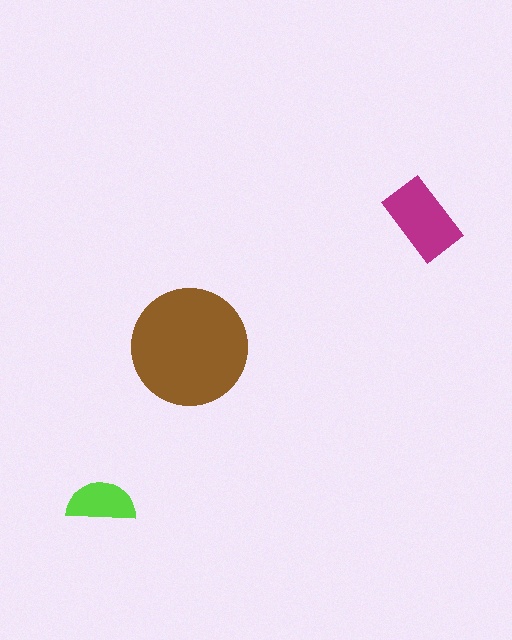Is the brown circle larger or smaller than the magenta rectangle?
Larger.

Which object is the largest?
The brown circle.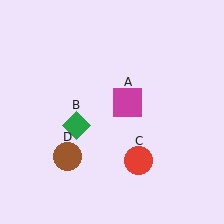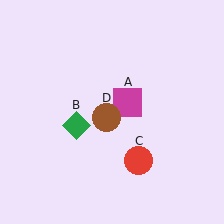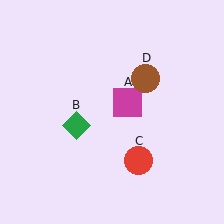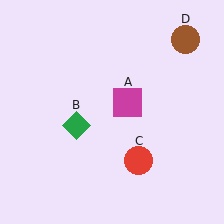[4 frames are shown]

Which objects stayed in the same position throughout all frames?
Magenta square (object A) and green diamond (object B) and red circle (object C) remained stationary.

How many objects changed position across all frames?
1 object changed position: brown circle (object D).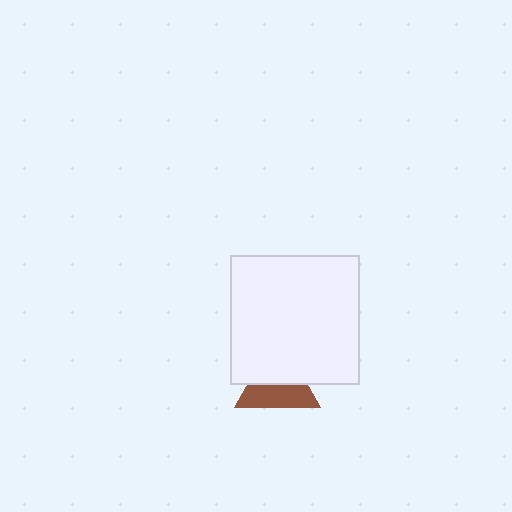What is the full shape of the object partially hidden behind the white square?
The partially hidden object is a brown triangle.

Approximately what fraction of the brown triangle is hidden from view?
Roughly 50% of the brown triangle is hidden behind the white square.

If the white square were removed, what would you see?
You would see the complete brown triangle.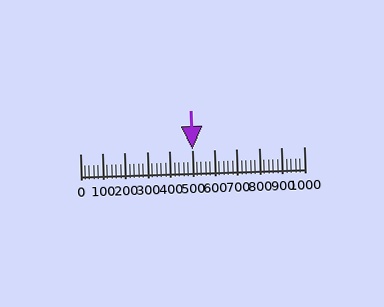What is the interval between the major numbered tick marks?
The major tick marks are spaced 100 units apart.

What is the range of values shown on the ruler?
The ruler shows values from 0 to 1000.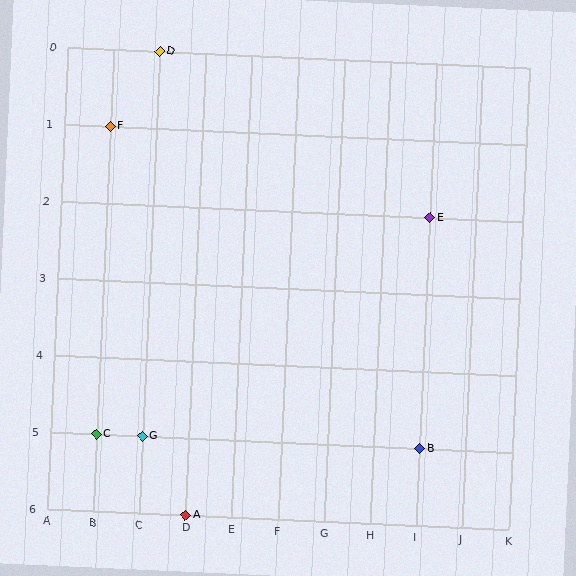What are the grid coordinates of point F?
Point F is at grid coordinates (B, 1).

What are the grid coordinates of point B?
Point B is at grid coordinates (I, 5).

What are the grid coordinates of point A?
Point A is at grid coordinates (D, 6).